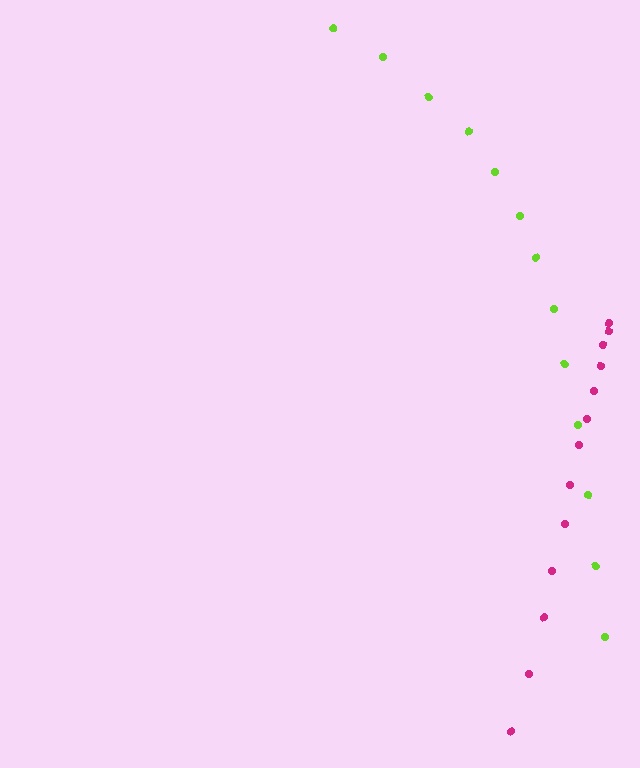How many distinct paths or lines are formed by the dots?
There are 2 distinct paths.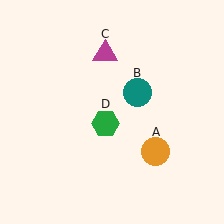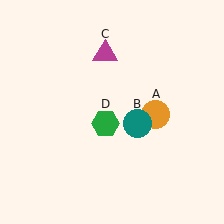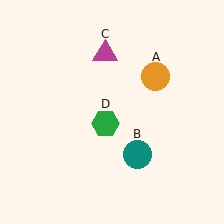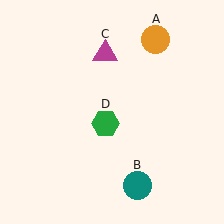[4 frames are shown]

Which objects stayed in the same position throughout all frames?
Magenta triangle (object C) and green hexagon (object D) remained stationary.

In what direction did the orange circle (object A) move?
The orange circle (object A) moved up.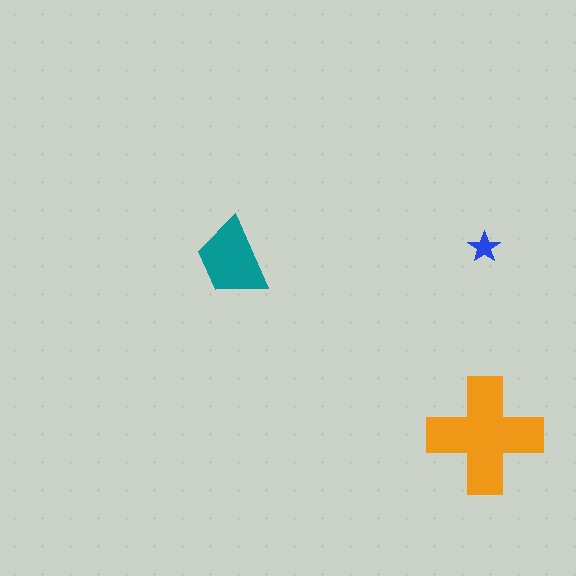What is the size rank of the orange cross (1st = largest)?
1st.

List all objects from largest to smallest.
The orange cross, the teal trapezoid, the blue star.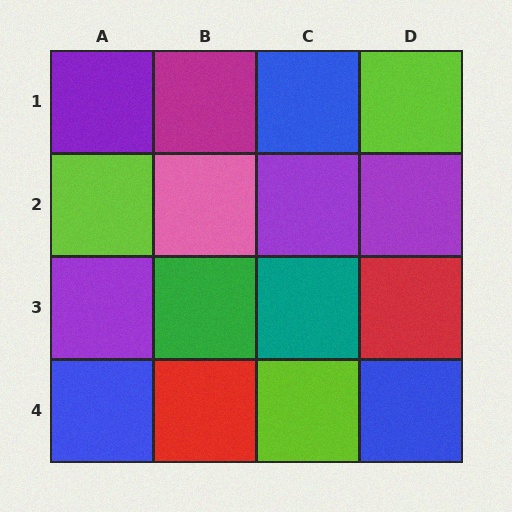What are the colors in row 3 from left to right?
Purple, green, teal, red.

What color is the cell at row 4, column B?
Red.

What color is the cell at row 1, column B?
Magenta.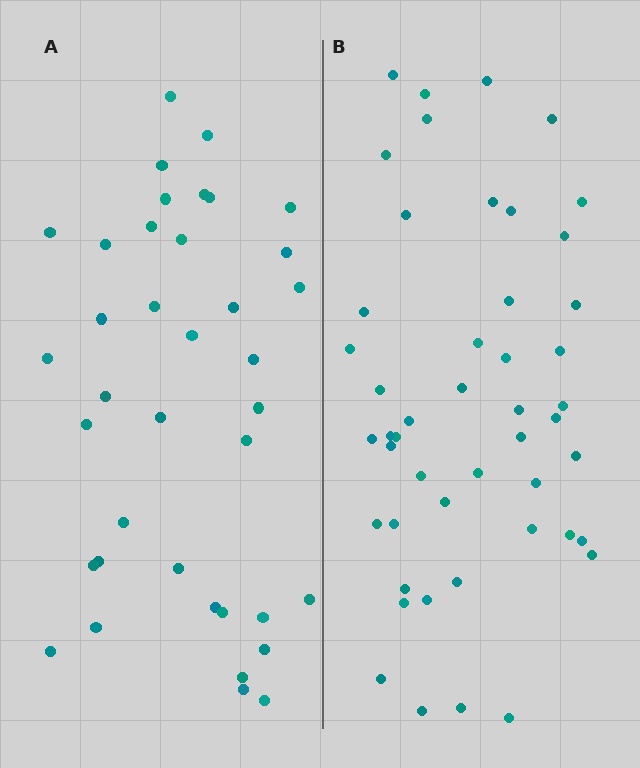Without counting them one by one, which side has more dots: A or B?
Region B (the right region) has more dots.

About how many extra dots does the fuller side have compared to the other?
Region B has roughly 10 or so more dots than region A.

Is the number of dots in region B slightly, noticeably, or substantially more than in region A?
Region B has noticeably more, but not dramatically so. The ratio is roughly 1.3 to 1.